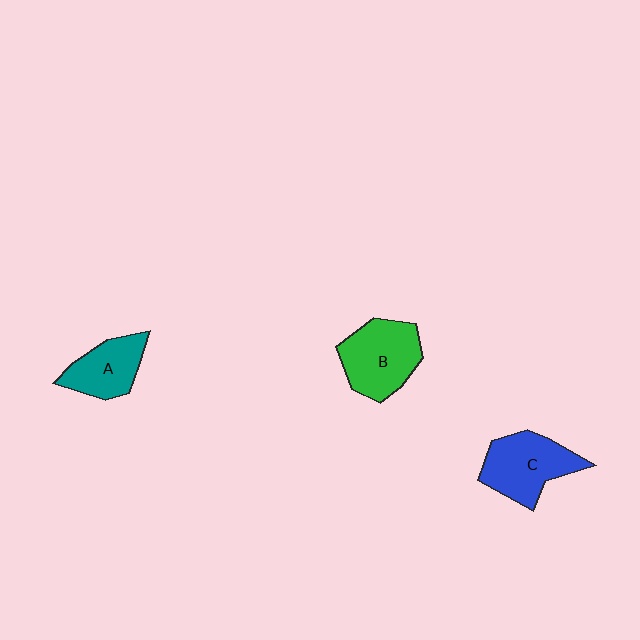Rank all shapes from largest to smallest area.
From largest to smallest: B (green), C (blue), A (teal).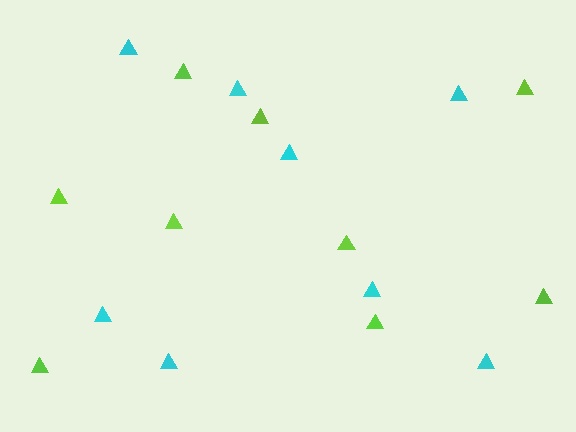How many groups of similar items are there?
There are 2 groups: one group of lime triangles (9) and one group of cyan triangles (8).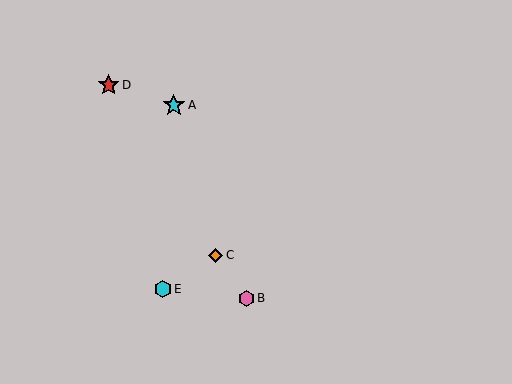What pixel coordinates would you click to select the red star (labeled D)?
Click at (109, 85) to select the red star D.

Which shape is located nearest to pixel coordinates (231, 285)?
The pink hexagon (labeled B) at (246, 298) is nearest to that location.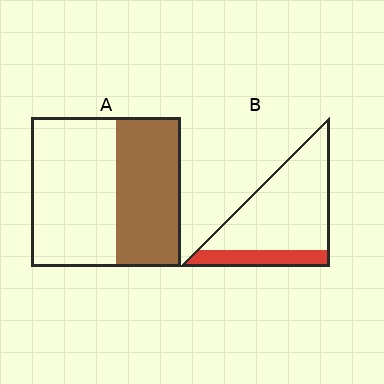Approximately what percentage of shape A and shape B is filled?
A is approximately 45% and B is approximately 20%.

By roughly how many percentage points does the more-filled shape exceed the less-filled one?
By roughly 20 percentage points (A over B).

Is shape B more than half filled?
No.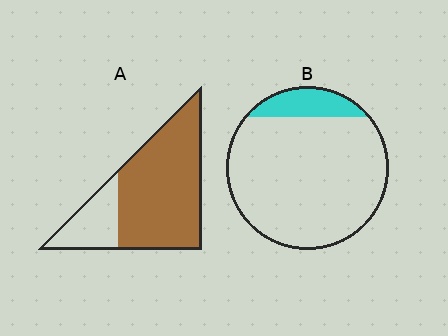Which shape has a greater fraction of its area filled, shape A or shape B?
Shape A.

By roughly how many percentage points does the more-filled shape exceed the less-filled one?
By roughly 65 percentage points (A over B).